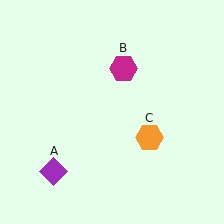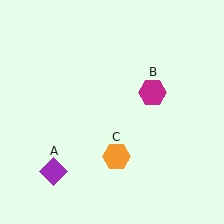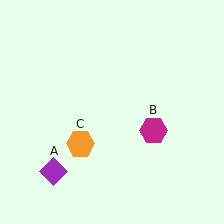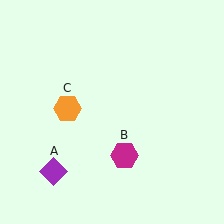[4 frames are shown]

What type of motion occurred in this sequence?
The magenta hexagon (object B), orange hexagon (object C) rotated clockwise around the center of the scene.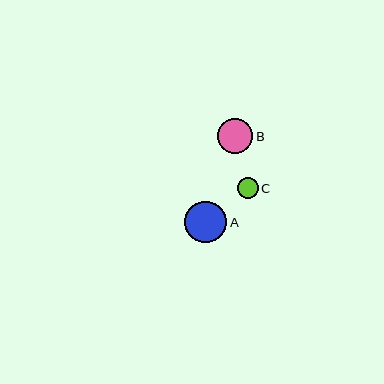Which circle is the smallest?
Circle C is the smallest with a size of approximately 21 pixels.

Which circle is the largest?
Circle A is the largest with a size of approximately 42 pixels.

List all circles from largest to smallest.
From largest to smallest: A, B, C.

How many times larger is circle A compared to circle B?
Circle A is approximately 1.2 times the size of circle B.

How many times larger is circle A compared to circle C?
Circle A is approximately 2.0 times the size of circle C.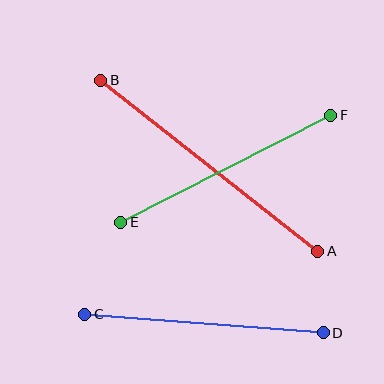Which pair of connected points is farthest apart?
Points A and B are farthest apart.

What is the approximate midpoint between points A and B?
The midpoint is at approximately (209, 166) pixels.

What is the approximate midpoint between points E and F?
The midpoint is at approximately (226, 169) pixels.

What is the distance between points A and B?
The distance is approximately 276 pixels.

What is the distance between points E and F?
The distance is approximately 235 pixels.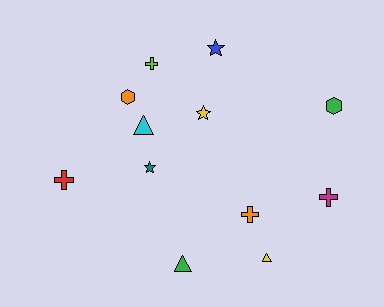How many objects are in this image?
There are 12 objects.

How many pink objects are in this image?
There are no pink objects.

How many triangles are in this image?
There are 3 triangles.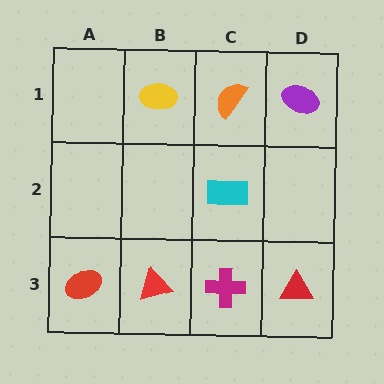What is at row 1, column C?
An orange semicircle.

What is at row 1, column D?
A purple ellipse.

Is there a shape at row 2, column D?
No, that cell is empty.